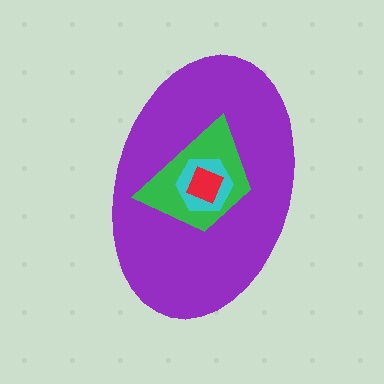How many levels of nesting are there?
4.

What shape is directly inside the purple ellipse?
The green trapezoid.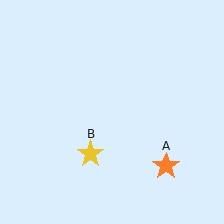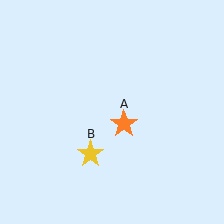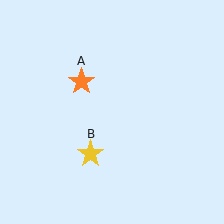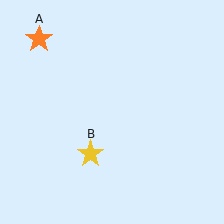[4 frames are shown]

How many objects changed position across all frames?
1 object changed position: orange star (object A).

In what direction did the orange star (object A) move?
The orange star (object A) moved up and to the left.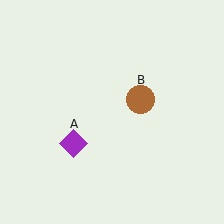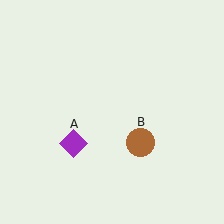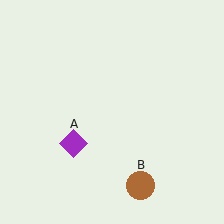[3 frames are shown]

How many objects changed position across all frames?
1 object changed position: brown circle (object B).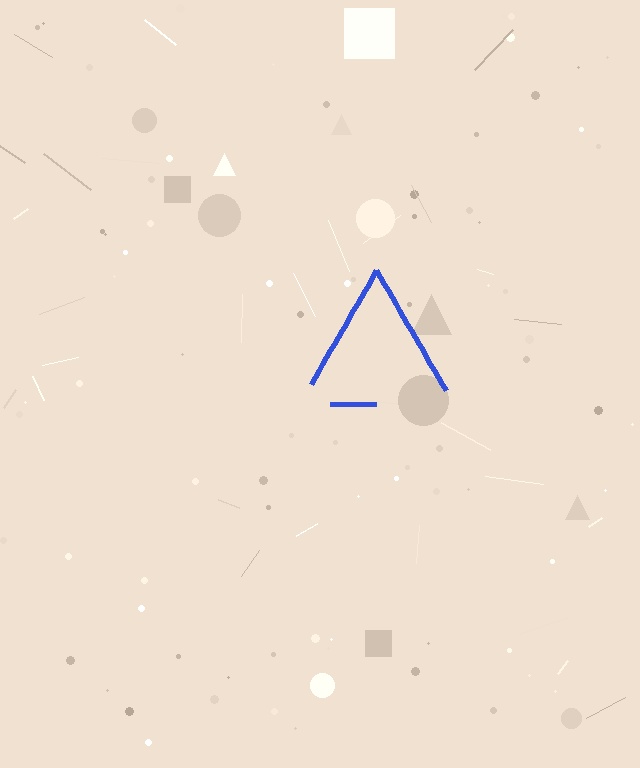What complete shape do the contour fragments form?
The contour fragments form a triangle.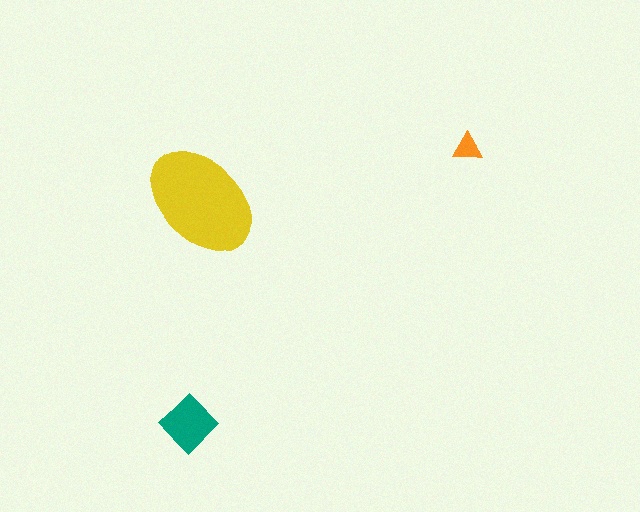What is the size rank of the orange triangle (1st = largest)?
3rd.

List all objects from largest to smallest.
The yellow ellipse, the teal diamond, the orange triangle.